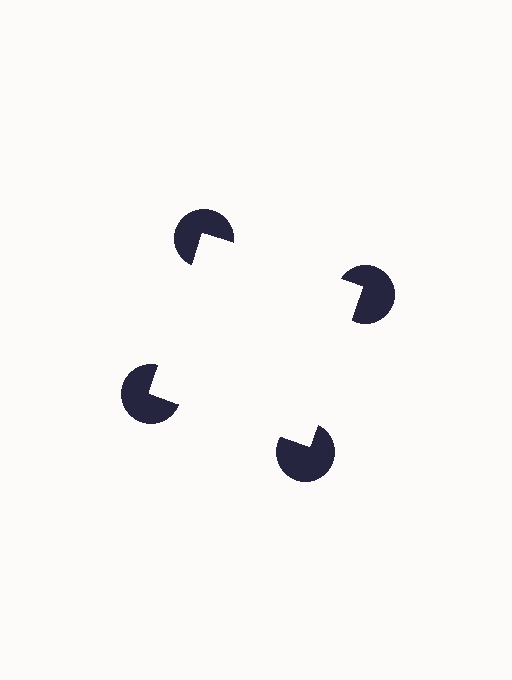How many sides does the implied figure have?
4 sides.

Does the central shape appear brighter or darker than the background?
It typically appears slightly brighter than the background, even though no actual brightness change is drawn.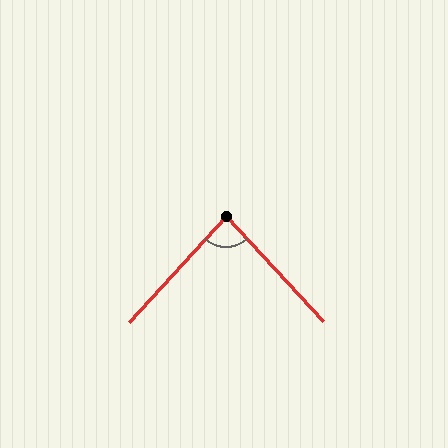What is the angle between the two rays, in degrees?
Approximately 85 degrees.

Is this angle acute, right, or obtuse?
It is acute.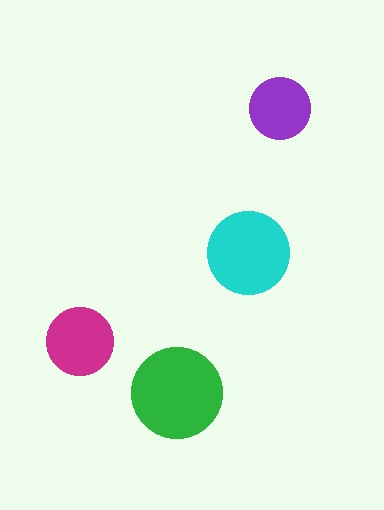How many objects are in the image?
There are 4 objects in the image.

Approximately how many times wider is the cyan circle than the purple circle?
About 1.5 times wider.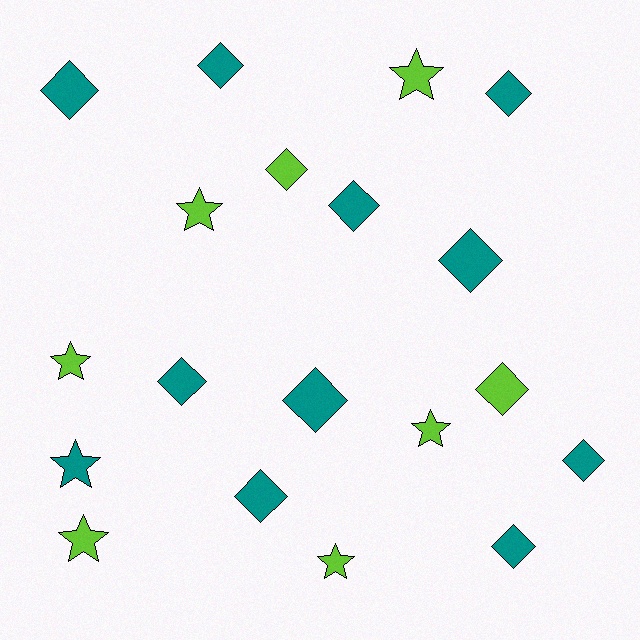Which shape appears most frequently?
Diamond, with 12 objects.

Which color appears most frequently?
Teal, with 11 objects.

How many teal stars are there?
There is 1 teal star.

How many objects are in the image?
There are 19 objects.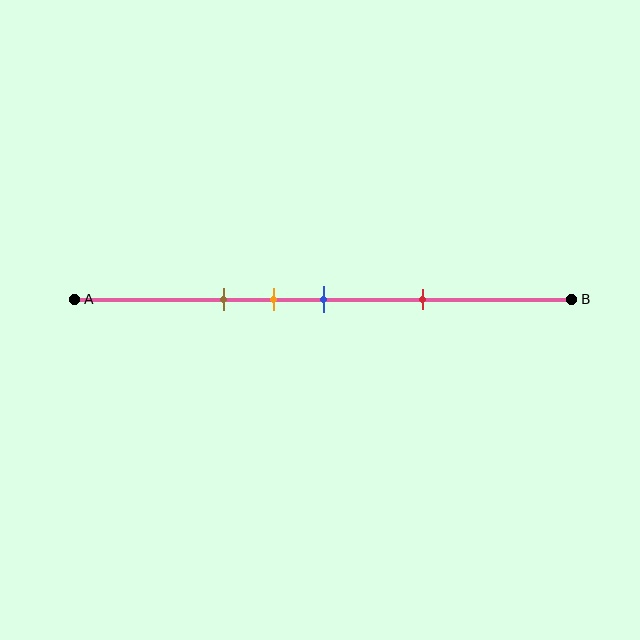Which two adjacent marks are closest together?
The orange and blue marks are the closest adjacent pair.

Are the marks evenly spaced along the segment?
No, the marks are not evenly spaced.